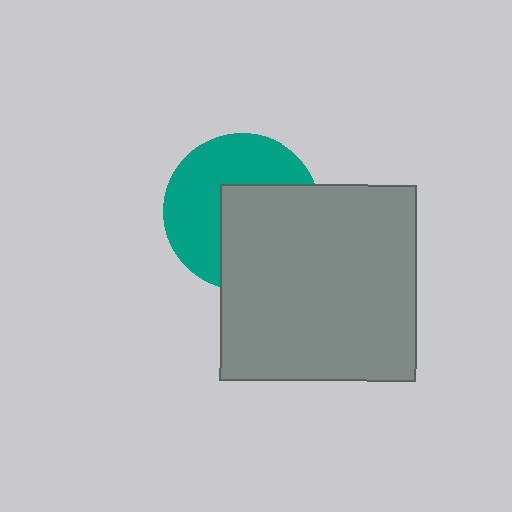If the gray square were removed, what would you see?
You would see the complete teal circle.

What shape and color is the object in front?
The object in front is a gray square.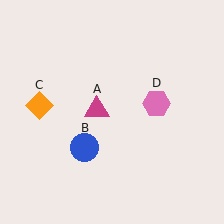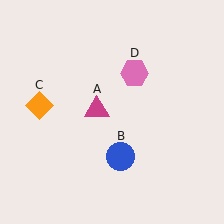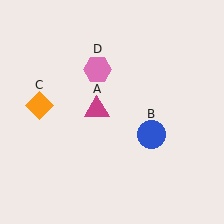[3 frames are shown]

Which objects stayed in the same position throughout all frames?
Magenta triangle (object A) and orange diamond (object C) remained stationary.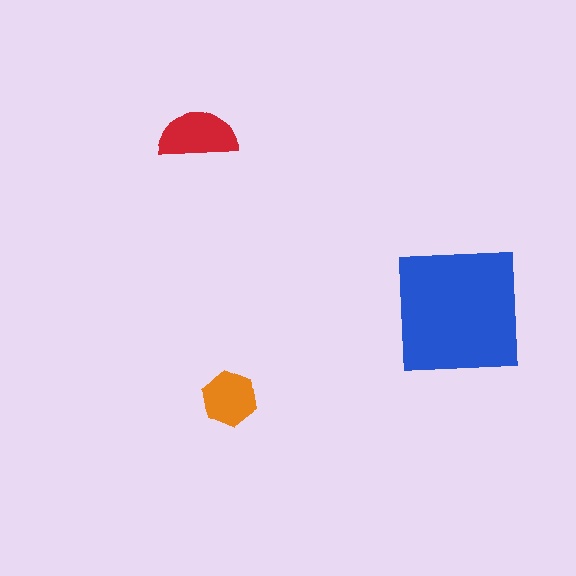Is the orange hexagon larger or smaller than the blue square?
Smaller.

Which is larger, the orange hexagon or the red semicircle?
The red semicircle.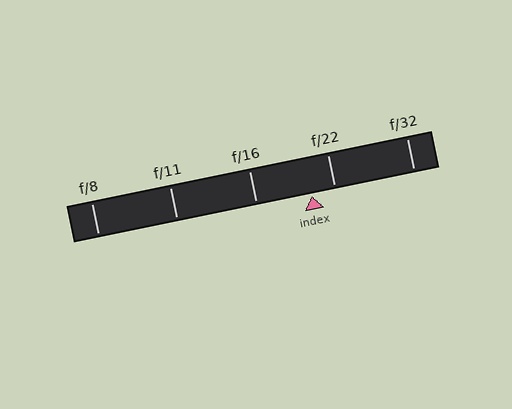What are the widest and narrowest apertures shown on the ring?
The widest aperture shown is f/8 and the narrowest is f/32.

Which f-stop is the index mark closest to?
The index mark is closest to f/22.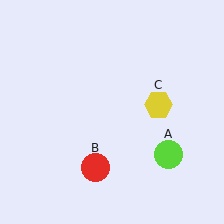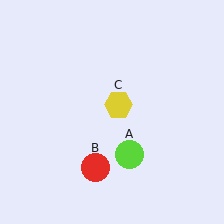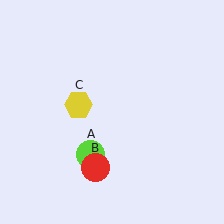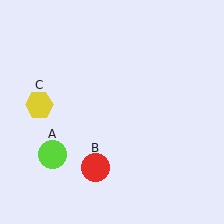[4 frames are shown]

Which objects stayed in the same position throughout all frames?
Red circle (object B) remained stationary.